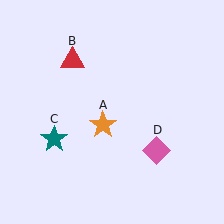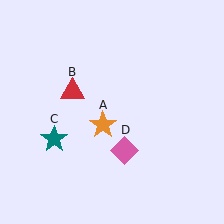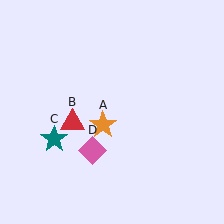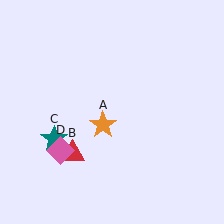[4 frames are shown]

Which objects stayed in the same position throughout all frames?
Orange star (object A) and teal star (object C) remained stationary.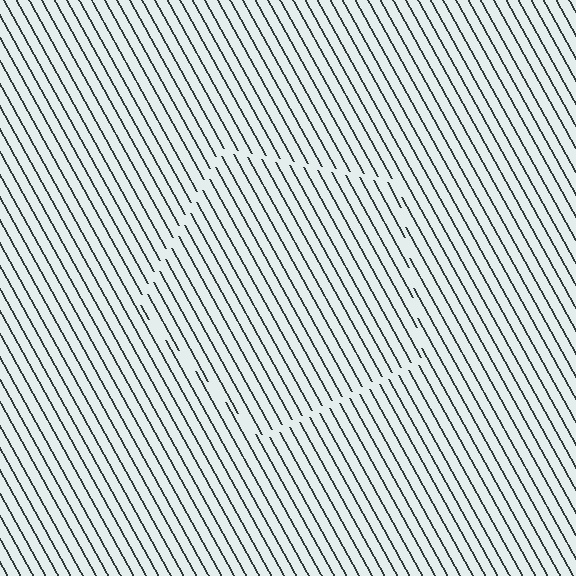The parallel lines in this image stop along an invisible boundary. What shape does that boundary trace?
An illusory pentagon. The interior of the shape contains the same grating, shifted by half a period — the contour is defined by the phase discontinuity where line-ends from the inner and outer gratings abut.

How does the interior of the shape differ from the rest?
The interior of the shape contains the same grating, shifted by half a period — the contour is defined by the phase discontinuity where line-ends from the inner and outer gratings abut.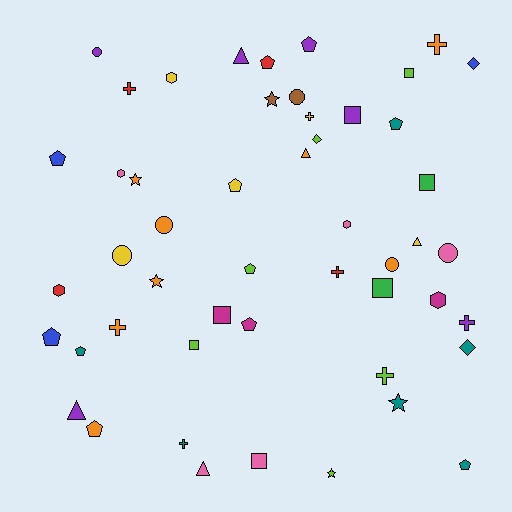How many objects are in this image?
There are 50 objects.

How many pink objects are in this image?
There are 5 pink objects.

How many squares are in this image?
There are 7 squares.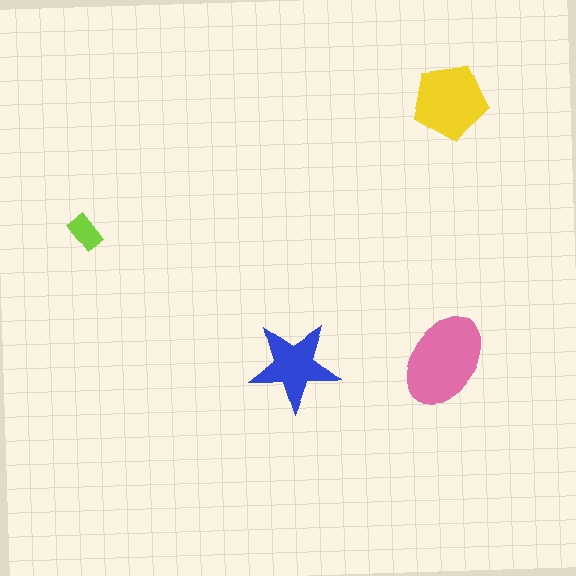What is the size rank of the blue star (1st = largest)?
3rd.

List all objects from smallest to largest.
The lime rectangle, the blue star, the yellow pentagon, the pink ellipse.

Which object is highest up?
The yellow pentagon is topmost.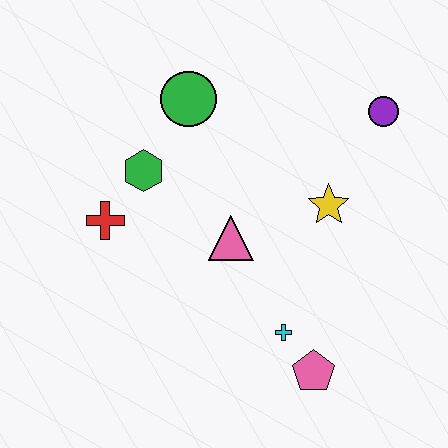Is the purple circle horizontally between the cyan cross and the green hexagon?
No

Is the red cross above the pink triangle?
Yes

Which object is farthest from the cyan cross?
The green circle is farthest from the cyan cross.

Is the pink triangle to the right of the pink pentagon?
No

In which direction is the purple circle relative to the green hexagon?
The purple circle is to the right of the green hexagon.